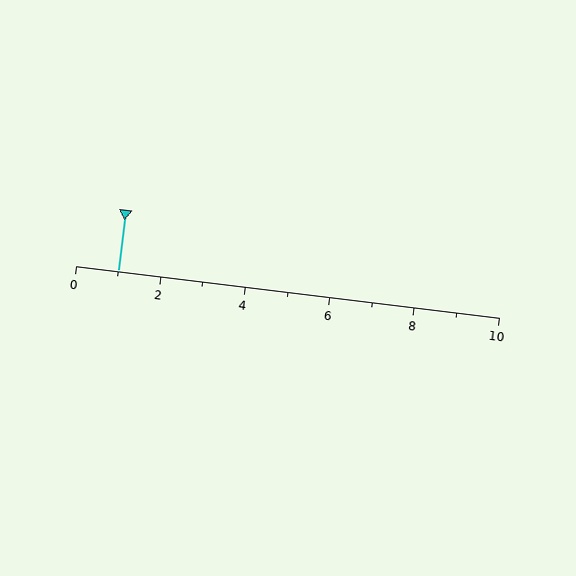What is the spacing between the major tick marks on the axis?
The major ticks are spaced 2 apart.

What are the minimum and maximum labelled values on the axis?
The axis runs from 0 to 10.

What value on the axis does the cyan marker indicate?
The marker indicates approximately 1.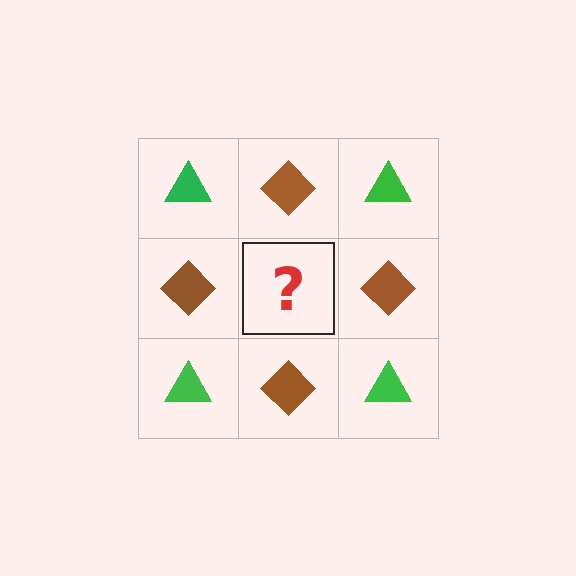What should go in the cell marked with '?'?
The missing cell should contain a green triangle.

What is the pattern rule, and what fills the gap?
The rule is that it alternates green triangle and brown diamond in a checkerboard pattern. The gap should be filled with a green triangle.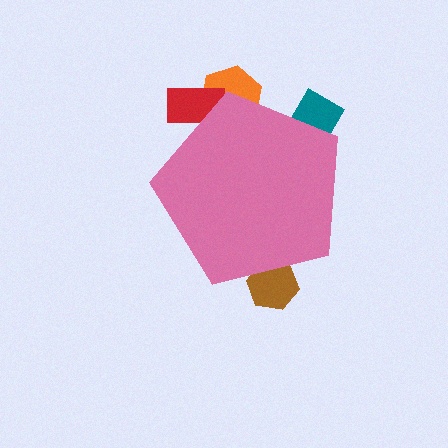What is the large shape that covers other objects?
A pink pentagon.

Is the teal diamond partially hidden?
Yes, the teal diamond is partially hidden behind the pink pentagon.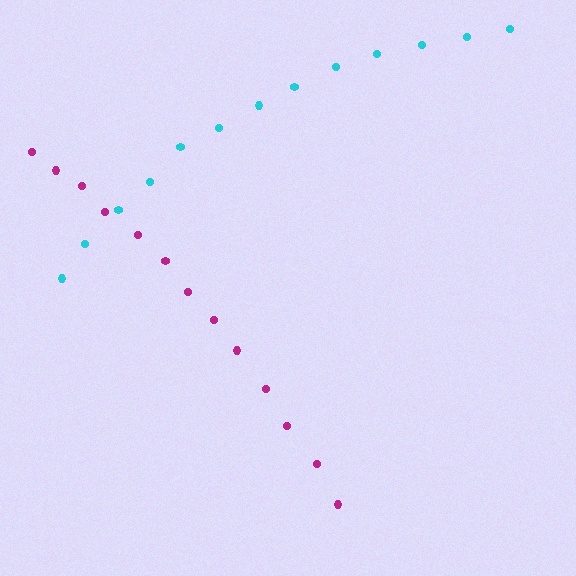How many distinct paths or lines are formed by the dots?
There are 2 distinct paths.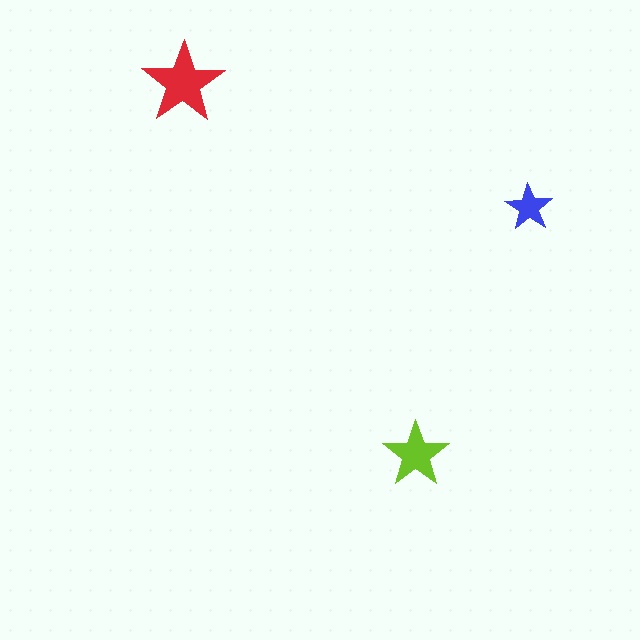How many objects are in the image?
There are 3 objects in the image.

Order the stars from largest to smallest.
the red one, the lime one, the blue one.